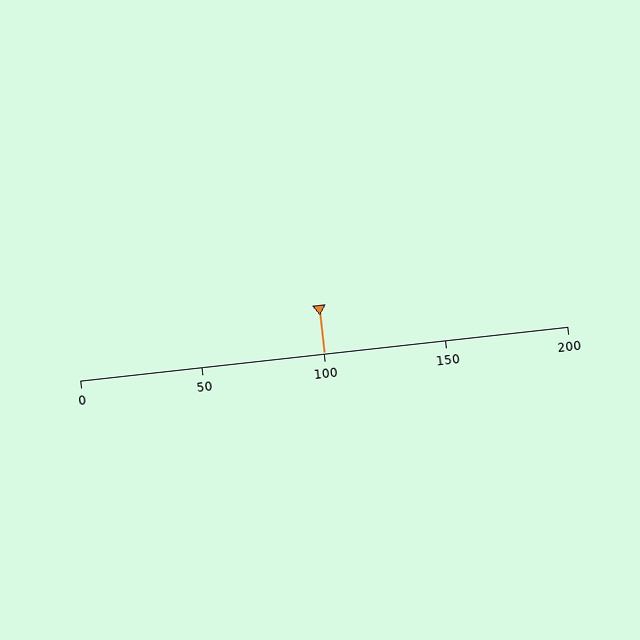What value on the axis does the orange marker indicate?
The marker indicates approximately 100.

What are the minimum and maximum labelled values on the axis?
The axis runs from 0 to 200.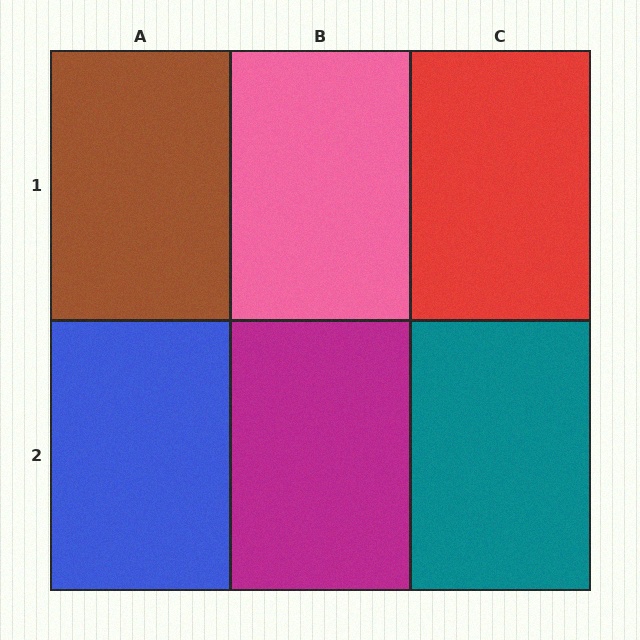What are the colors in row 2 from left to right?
Blue, magenta, teal.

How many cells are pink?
1 cell is pink.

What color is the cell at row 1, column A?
Brown.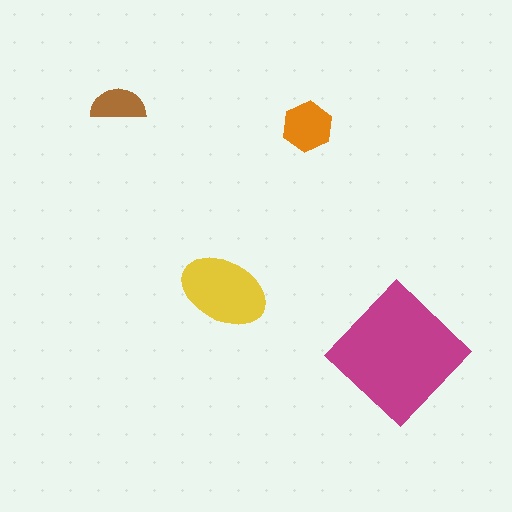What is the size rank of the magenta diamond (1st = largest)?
1st.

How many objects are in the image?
There are 4 objects in the image.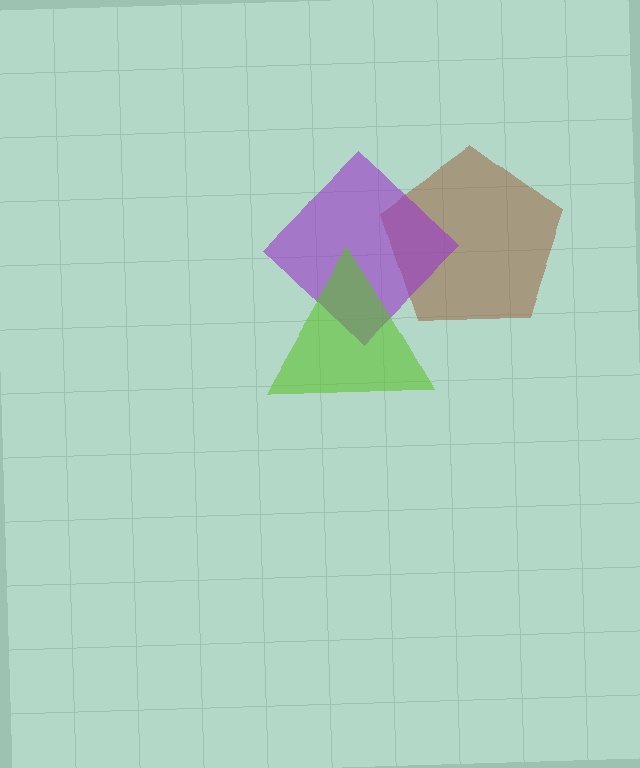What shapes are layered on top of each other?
The layered shapes are: a brown pentagon, a purple diamond, a lime triangle.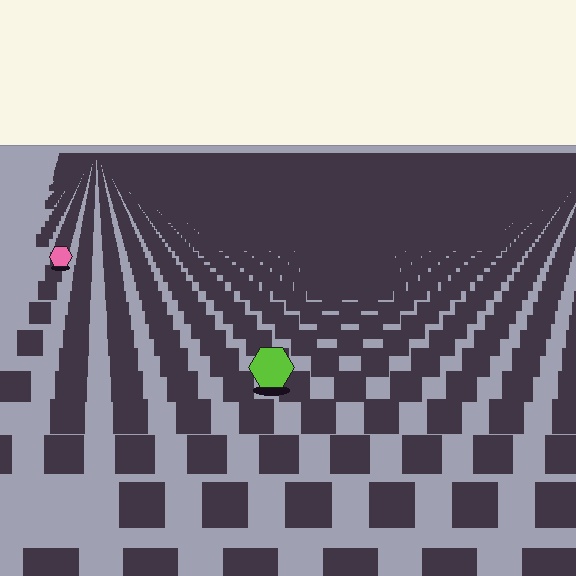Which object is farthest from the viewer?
The pink hexagon is farthest from the viewer. It appears smaller and the ground texture around it is denser.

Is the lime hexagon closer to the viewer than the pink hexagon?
Yes. The lime hexagon is closer — you can tell from the texture gradient: the ground texture is coarser near it.